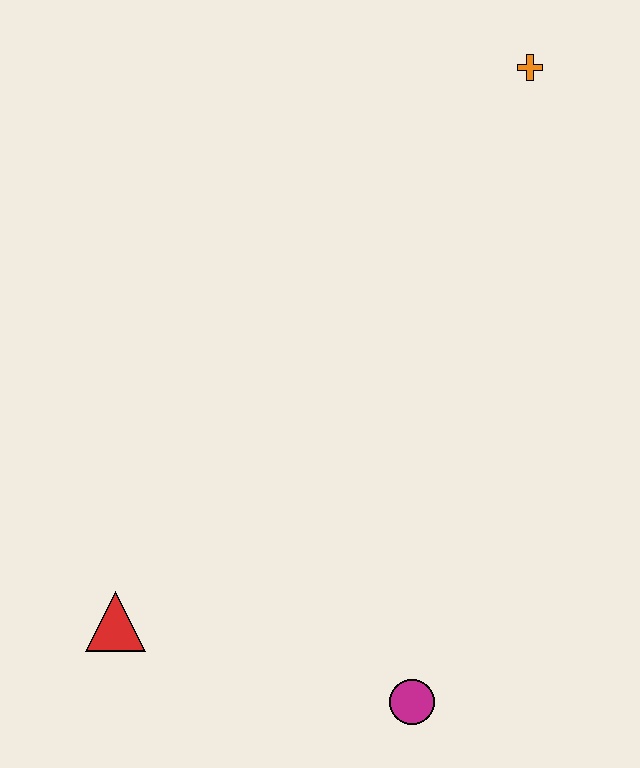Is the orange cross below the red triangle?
No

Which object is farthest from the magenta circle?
The orange cross is farthest from the magenta circle.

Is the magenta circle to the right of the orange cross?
No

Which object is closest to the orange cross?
The magenta circle is closest to the orange cross.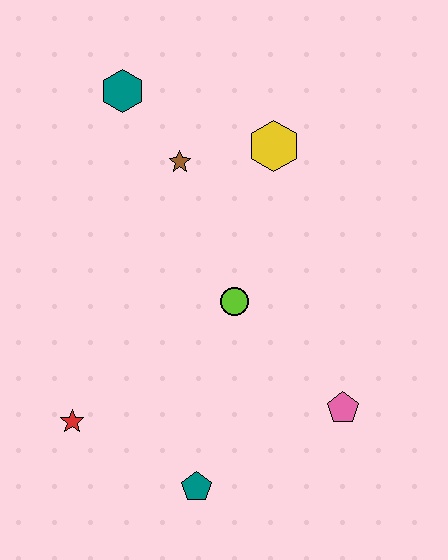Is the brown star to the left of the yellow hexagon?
Yes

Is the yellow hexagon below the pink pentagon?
No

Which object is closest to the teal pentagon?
The red star is closest to the teal pentagon.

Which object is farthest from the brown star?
The teal pentagon is farthest from the brown star.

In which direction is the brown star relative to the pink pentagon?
The brown star is above the pink pentagon.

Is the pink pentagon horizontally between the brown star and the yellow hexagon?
No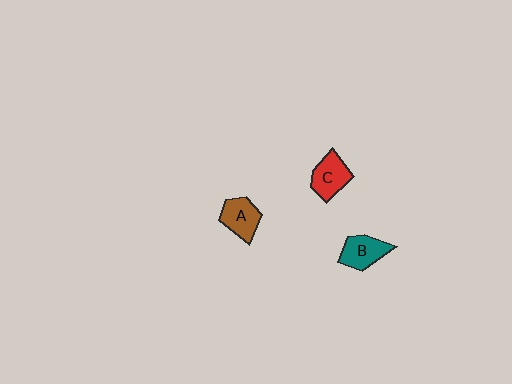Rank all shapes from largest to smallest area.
From largest to smallest: C (red), A (brown), B (teal).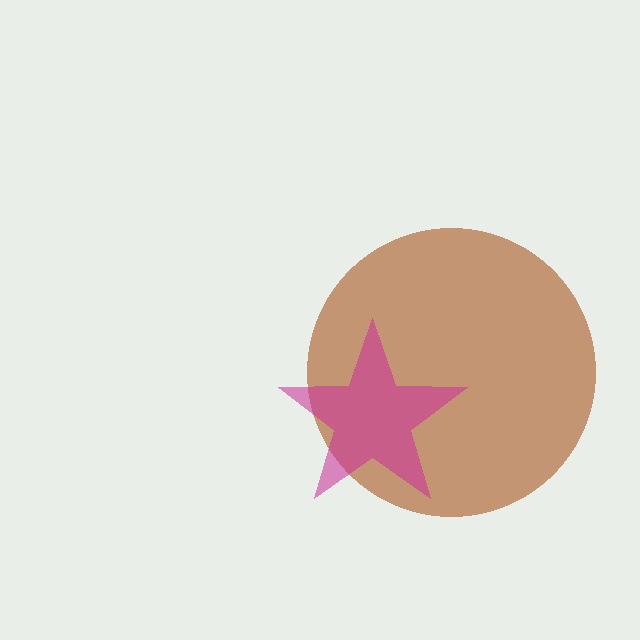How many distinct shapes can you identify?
There are 2 distinct shapes: a brown circle, a magenta star.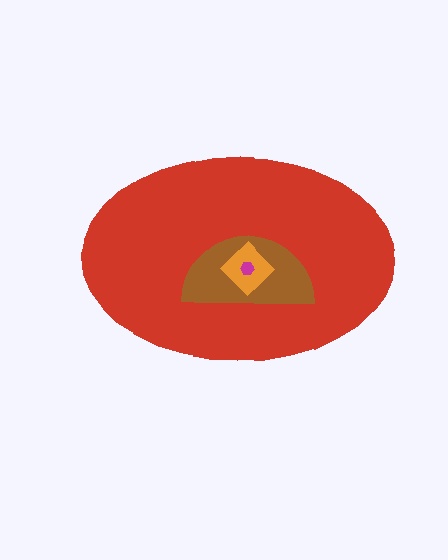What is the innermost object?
The magenta hexagon.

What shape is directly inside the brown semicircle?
The orange diamond.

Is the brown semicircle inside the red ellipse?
Yes.